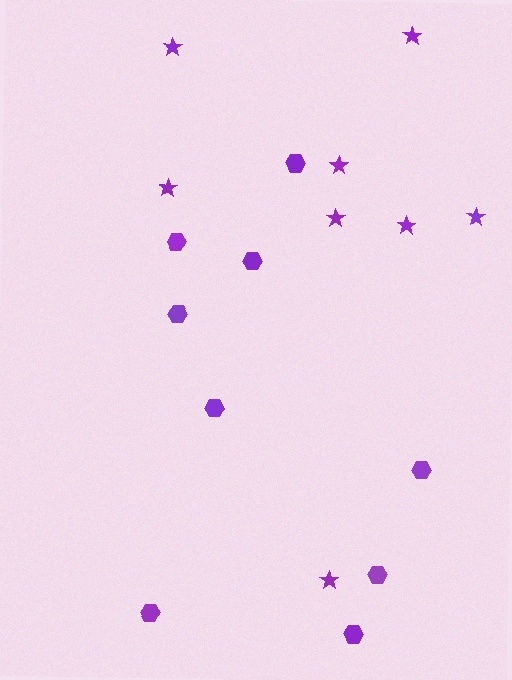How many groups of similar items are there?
There are 2 groups: one group of hexagons (9) and one group of stars (8).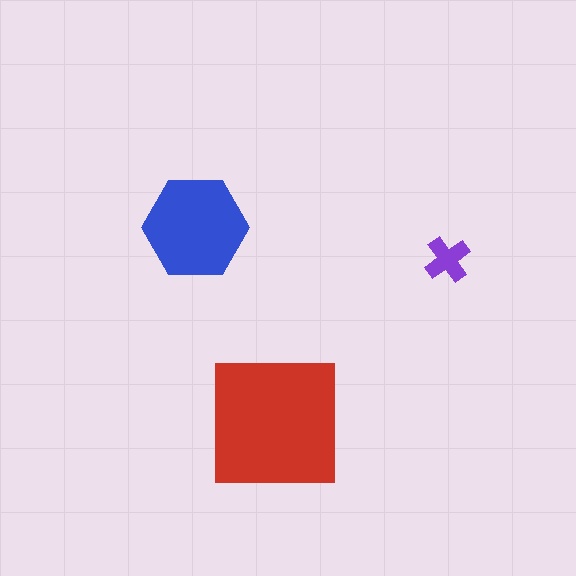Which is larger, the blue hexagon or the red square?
The red square.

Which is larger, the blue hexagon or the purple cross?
The blue hexagon.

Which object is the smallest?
The purple cross.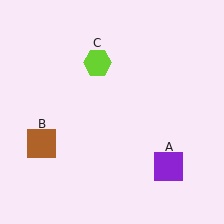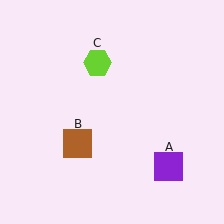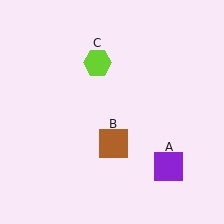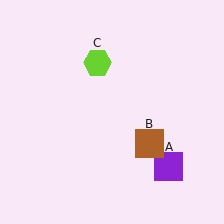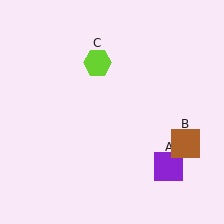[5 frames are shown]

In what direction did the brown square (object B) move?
The brown square (object B) moved right.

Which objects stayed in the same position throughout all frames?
Purple square (object A) and lime hexagon (object C) remained stationary.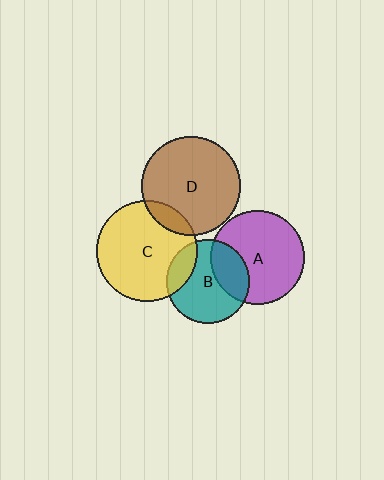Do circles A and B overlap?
Yes.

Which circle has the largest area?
Circle C (yellow).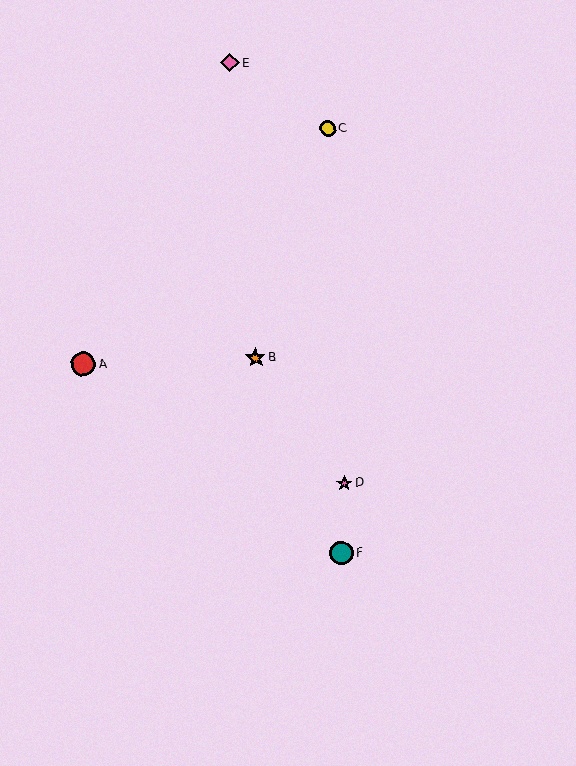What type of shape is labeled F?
Shape F is a teal circle.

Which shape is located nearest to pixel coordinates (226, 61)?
The pink diamond (labeled E) at (230, 63) is nearest to that location.